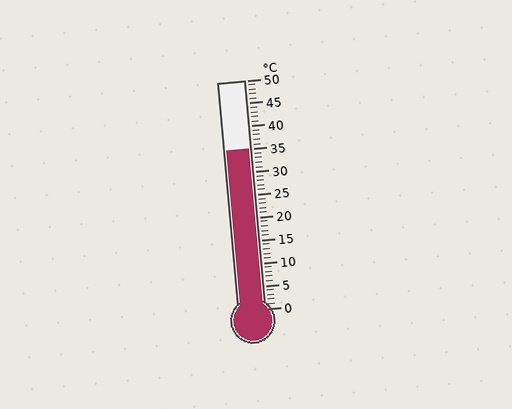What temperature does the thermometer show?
The thermometer shows approximately 35°C.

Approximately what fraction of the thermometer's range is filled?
The thermometer is filled to approximately 70% of its range.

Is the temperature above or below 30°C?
The temperature is above 30°C.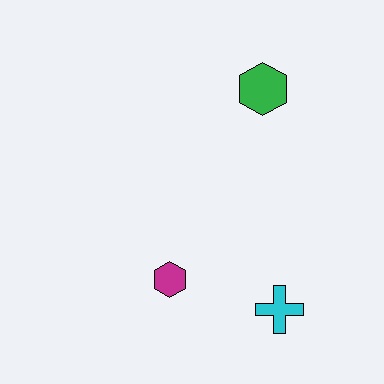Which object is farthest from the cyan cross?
The green hexagon is farthest from the cyan cross.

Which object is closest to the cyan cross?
The magenta hexagon is closest to the cyan cross.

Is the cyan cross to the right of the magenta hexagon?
Yes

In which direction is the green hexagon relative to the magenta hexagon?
The green hexagon is above the magenta hexagon.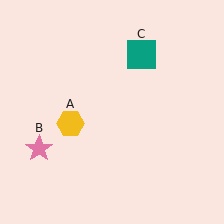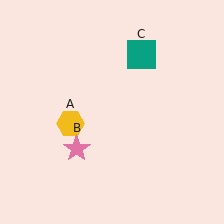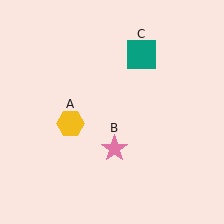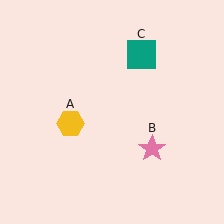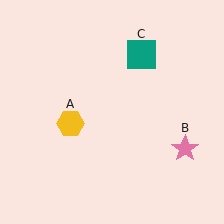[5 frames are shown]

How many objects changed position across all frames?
1 object changed position: pink star (object B).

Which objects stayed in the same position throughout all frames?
Yellow hexagon (object A) and teal square (object C) remained stationary.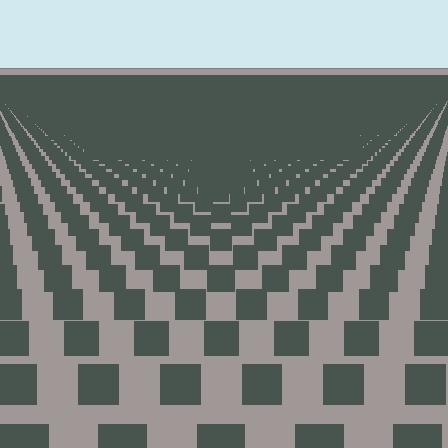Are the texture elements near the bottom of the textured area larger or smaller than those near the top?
Larger. Near the bottom, elements are closer to the viewer and appear at a bigger on-screen size.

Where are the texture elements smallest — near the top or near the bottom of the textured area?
Near the top.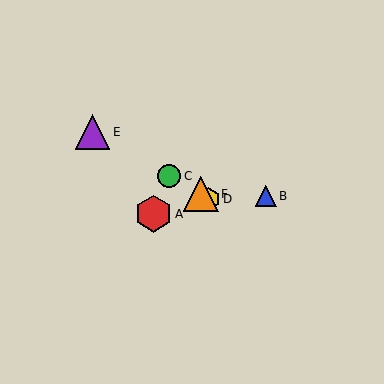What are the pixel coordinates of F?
Object F is at (201, 194).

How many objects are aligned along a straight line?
4 objects (C, D, E, F) are aligned along a straight line.